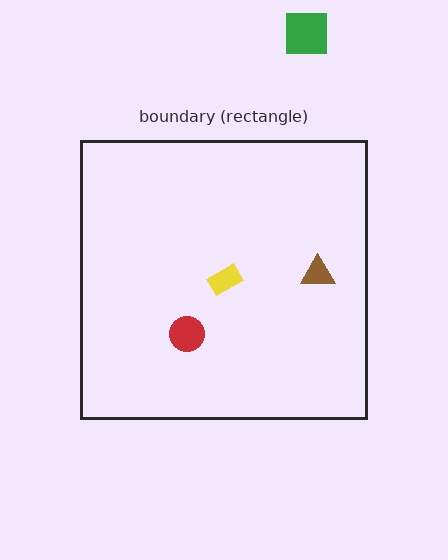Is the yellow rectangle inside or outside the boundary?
Inside.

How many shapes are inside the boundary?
3 inside, 1 outside.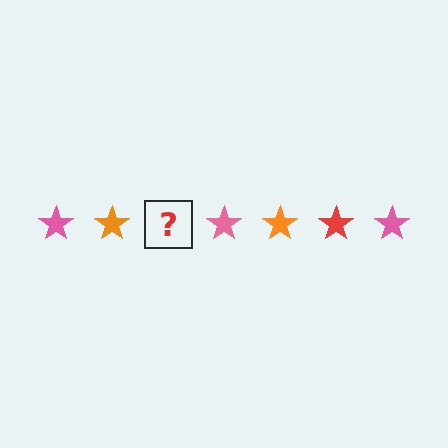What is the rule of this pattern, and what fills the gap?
The rule is that the pattern cycles through pink, orange, red stars. The gap should be filled with a red star.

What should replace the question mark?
The question mark should be replaced with a red star.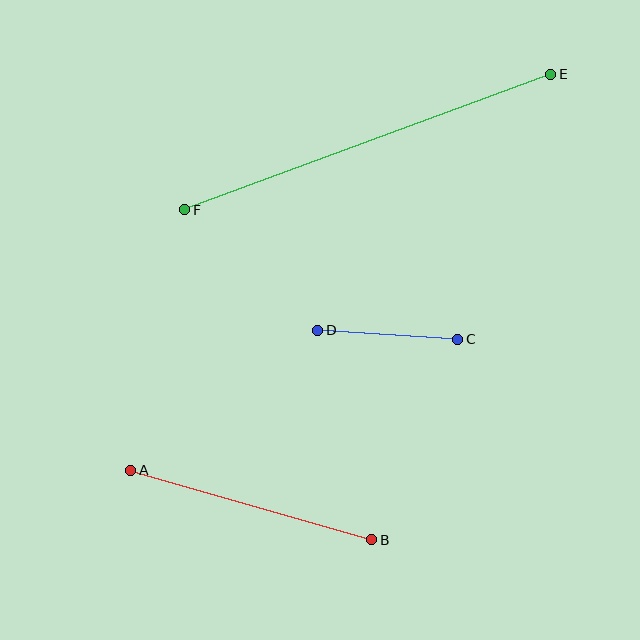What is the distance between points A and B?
The distance is approximately 251 pixels.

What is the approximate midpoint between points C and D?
The midpoint is at approximately (388, 335) pixels.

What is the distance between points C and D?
The distance is approximately 140 pixels.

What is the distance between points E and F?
The distance is approximately 390 pixels.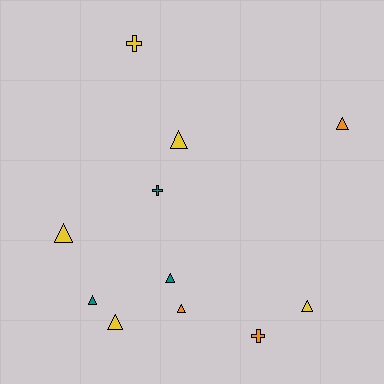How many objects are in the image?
There are 11 objects.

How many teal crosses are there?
There is 1 teal cross.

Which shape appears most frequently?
Triangle, with 8 objects.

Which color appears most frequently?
Yellow, with 5 objects.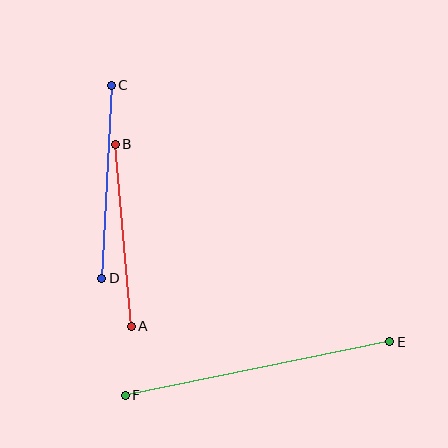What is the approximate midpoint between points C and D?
The midpoint is at approximately (107, 182) pixels.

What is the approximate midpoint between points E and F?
The midpoint is at approximately (258, 368) pixels.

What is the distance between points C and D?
The distance is approximately 193 pixels.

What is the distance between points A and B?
The distance is approximately 183 pixels.